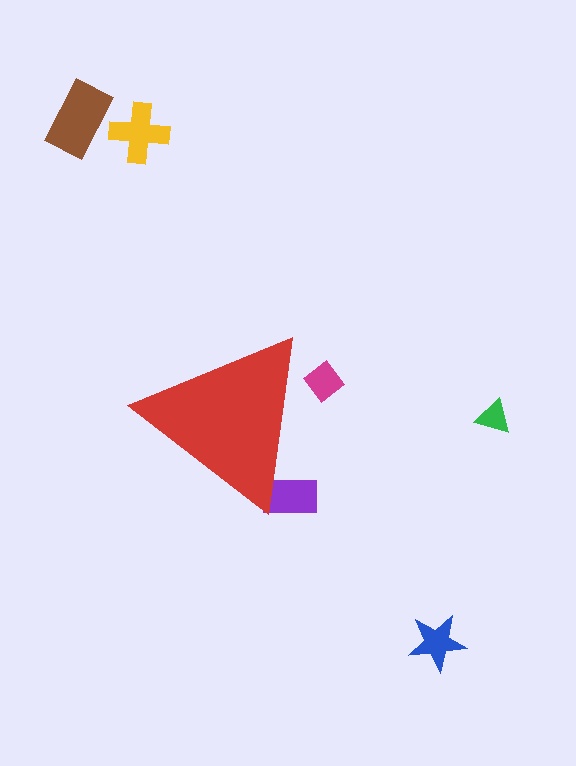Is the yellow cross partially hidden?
No, the yellow cross is fully visible.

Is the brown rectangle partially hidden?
No, the brown rectangle is fully visible.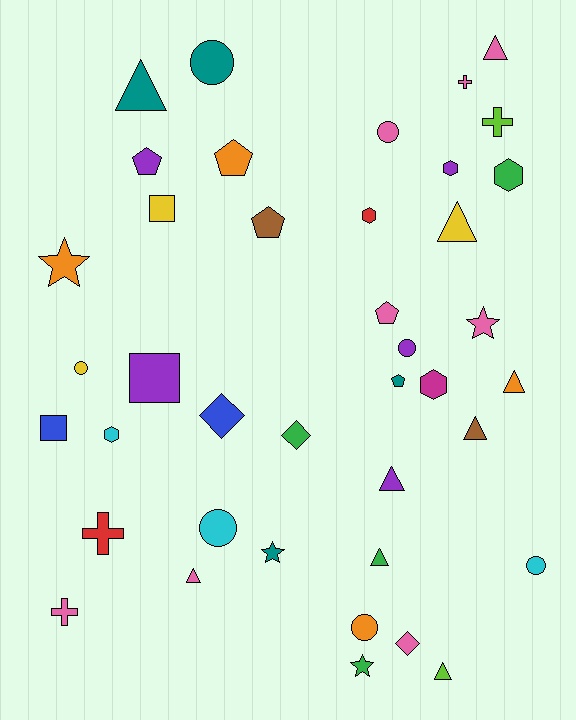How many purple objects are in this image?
There are 5 purple objects.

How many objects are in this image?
There are 40 objects.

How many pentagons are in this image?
There are 5 pentagons.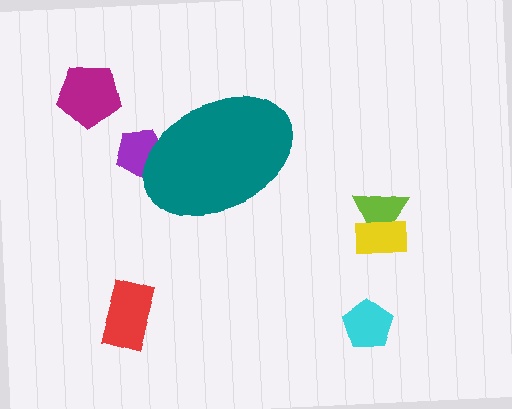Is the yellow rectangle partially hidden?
No, the yellow rectangle is fully visible.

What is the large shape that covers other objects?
A teal ellipse.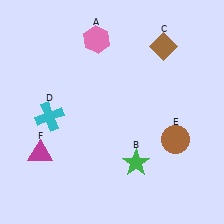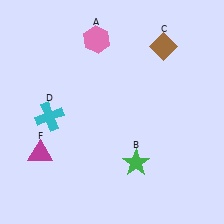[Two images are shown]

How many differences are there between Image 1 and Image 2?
There is 1 difference between the two images.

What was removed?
The brown circle (E) was removed in Image 2.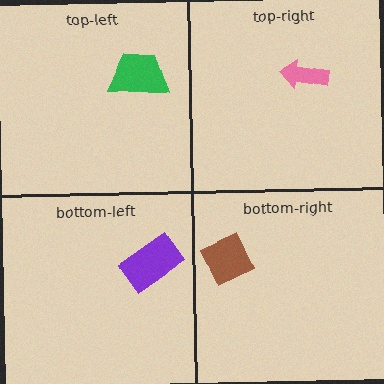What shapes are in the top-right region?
The pink arrow.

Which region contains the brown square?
The bottom-right region.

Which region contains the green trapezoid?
The top-left region.